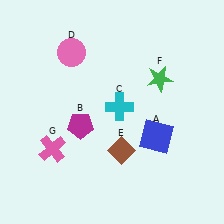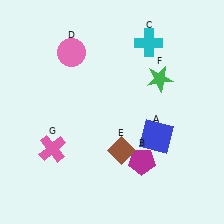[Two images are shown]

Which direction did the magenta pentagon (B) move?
The magenta pentagon (B) moved right.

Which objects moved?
The objects that moved are: the magenta pentagon (B), the cyan cross (C).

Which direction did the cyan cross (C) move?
The cyan cross (C) moved up.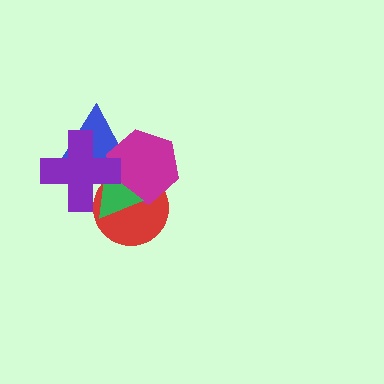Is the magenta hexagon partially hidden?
Yes, it is partially covered by another shape.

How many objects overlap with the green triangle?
4 objects overlap with the green triangle.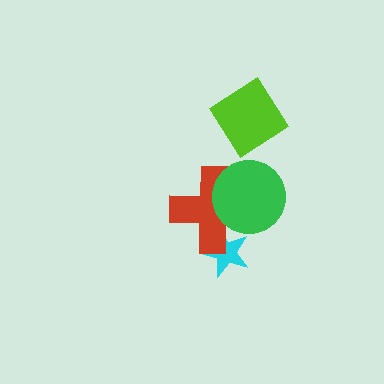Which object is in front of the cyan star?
The red cross is in front of the cyan star.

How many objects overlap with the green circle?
1 object overlaps with the green circle.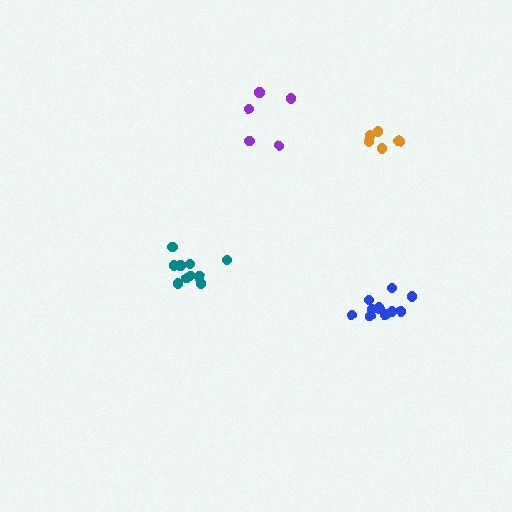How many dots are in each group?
Group 1: 5 dots, Group 2: 10 dots, Group 3: 6 dots, Group 4: 11 dots (32 total).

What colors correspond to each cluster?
The clusters are colored: purple, teal, orange, blue.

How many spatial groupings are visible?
There are 4 spatial groupings.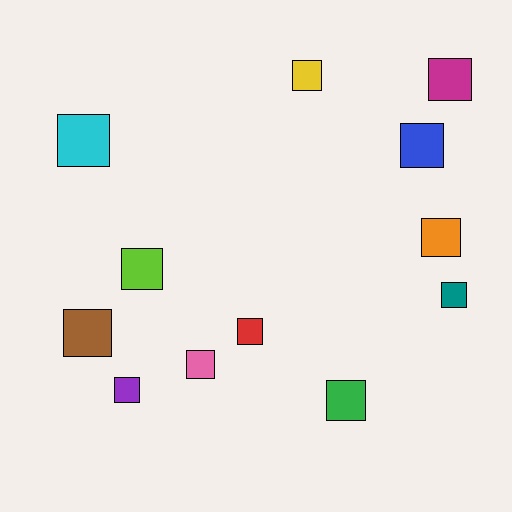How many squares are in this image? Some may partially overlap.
There are 12 squares.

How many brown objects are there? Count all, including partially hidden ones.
There is 1 brown object.